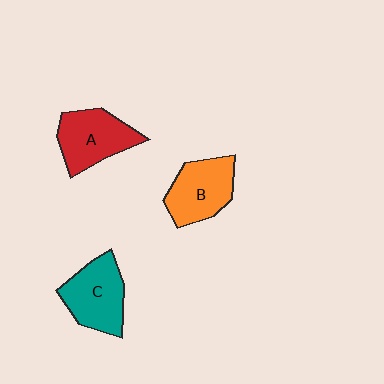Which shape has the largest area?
Shape C (teal).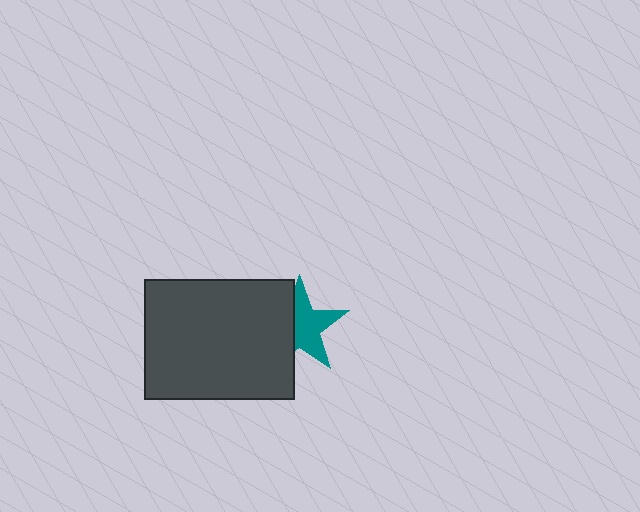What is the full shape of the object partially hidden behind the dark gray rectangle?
The partially hidden object is a teal star.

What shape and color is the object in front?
The object in front is a dark gray rectangle.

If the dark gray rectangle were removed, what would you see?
You would see the complete teal star.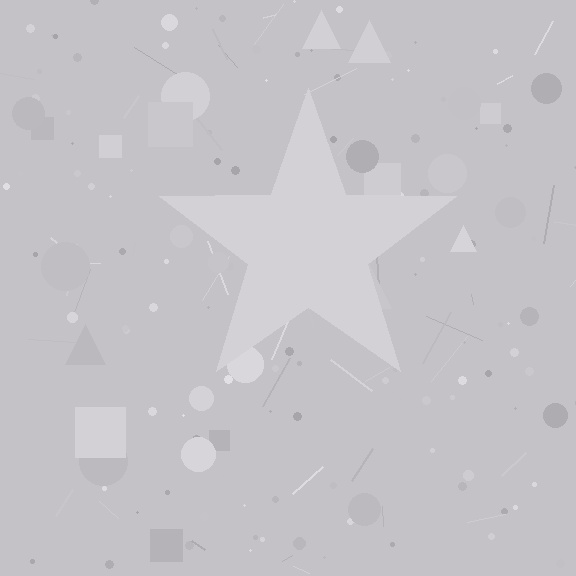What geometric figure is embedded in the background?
A star is embedded in the background.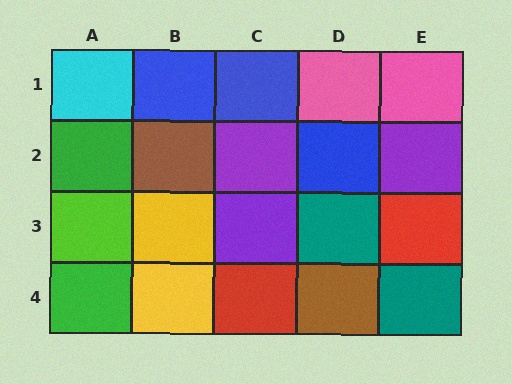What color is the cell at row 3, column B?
Yellow.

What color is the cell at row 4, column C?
Red.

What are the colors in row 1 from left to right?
Cyan, blue, blue, pink, pink.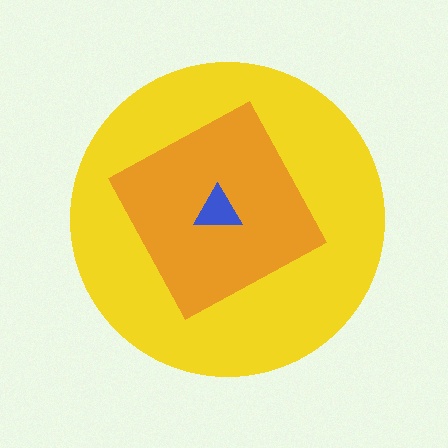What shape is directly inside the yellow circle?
The orange diamond.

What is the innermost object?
The blue triangle.